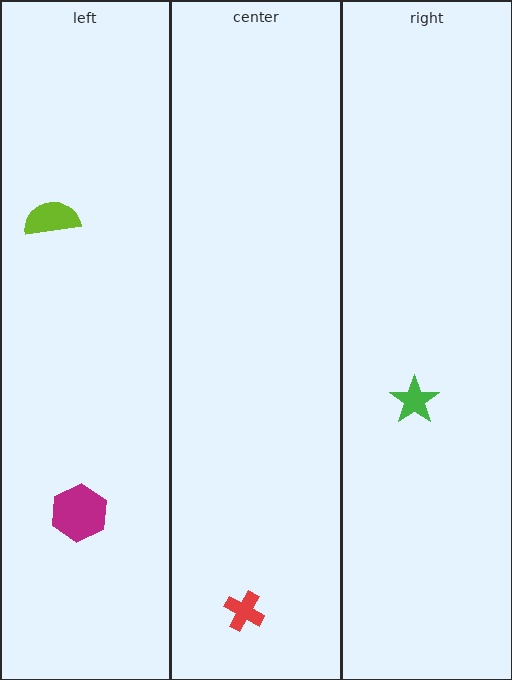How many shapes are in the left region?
2.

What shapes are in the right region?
The green star.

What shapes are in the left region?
The magenta hexagon, the lime semicircle.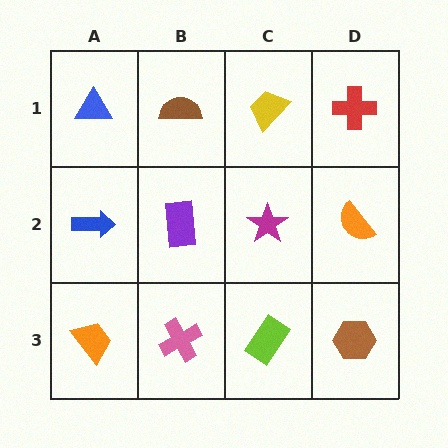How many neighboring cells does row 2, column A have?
3.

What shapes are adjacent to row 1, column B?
A purple rectangle (row 2, column B), a blue triangle (row 1, column A), a yellow trapezoid (row 1, column C).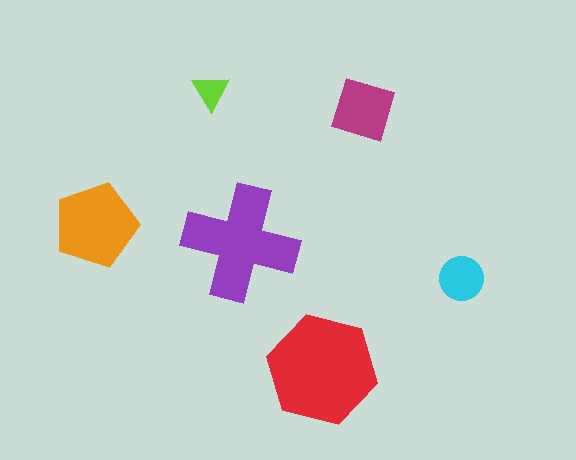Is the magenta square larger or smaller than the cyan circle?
Larger.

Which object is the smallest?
The lime triangle.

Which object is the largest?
The red hexagon.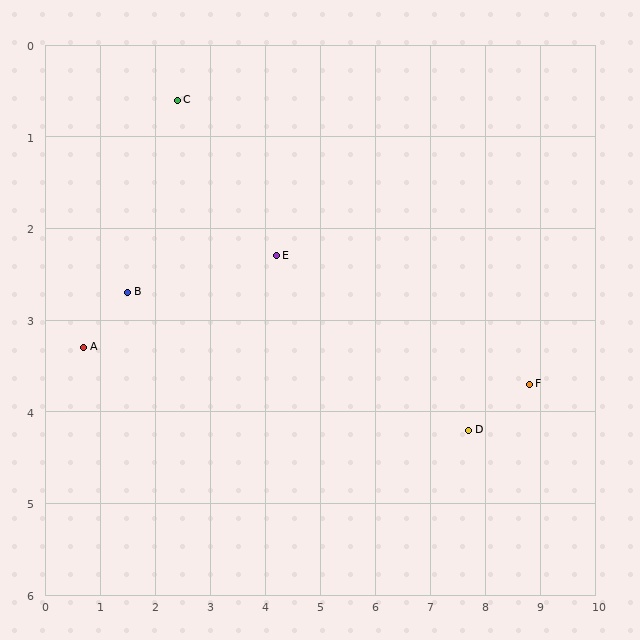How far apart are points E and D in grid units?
Points E and D are about 4.0 grid units apart.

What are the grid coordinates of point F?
Point F is at approximately (8.8, 3.7).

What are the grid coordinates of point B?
Point B is at approximately (1.5, 2.7).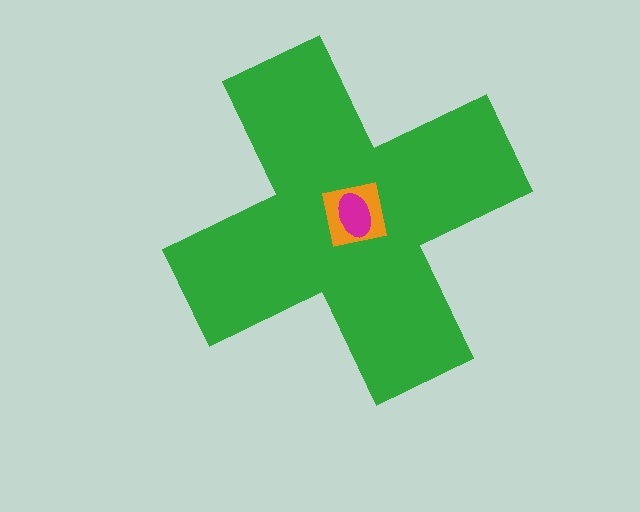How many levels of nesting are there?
3.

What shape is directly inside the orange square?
The magenta ellipse.